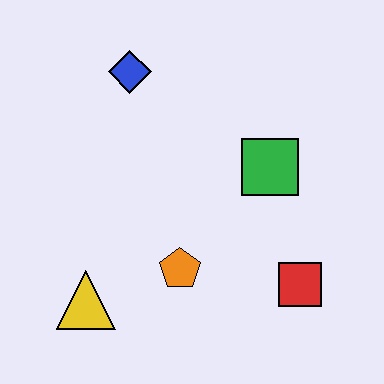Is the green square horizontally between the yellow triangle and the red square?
Yes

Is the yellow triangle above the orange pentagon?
No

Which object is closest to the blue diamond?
The green square is closest to the blue diamond.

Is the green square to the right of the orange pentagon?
Yes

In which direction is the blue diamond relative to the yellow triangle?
The blue diamond is above the yellow triangle.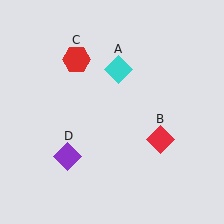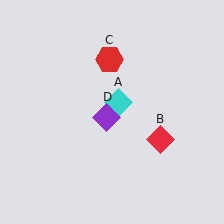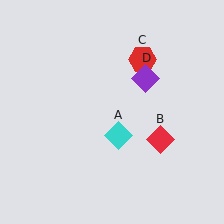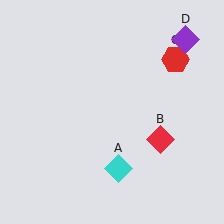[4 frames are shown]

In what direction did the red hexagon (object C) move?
The red hexagon (object C) moved right.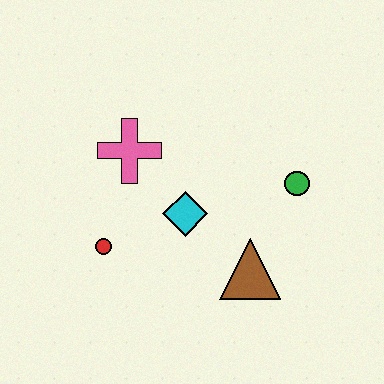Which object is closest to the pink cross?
The cyan diamond is closest to the pink cross.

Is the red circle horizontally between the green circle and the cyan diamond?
No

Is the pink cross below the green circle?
No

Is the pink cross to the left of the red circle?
No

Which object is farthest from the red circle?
The green circle is farthest from the red circle.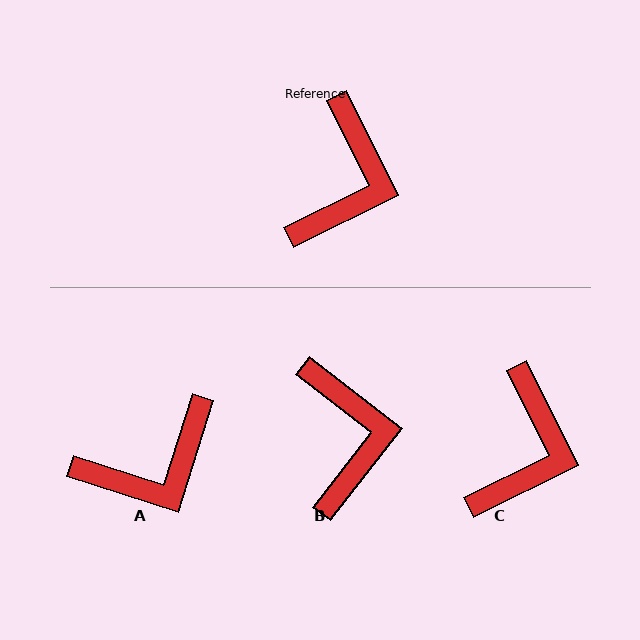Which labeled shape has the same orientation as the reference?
C.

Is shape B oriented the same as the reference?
No, it is off by about 26 degrees.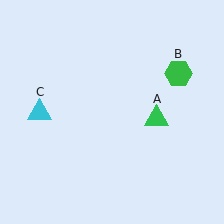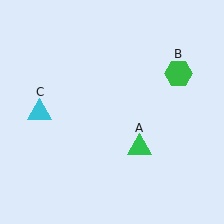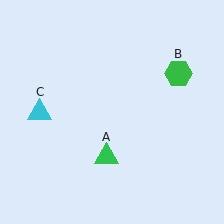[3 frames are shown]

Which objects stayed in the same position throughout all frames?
Green hexagon (object B) and cyan triangle (object C) remained stationary.